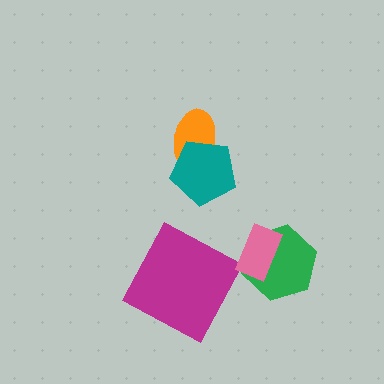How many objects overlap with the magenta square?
0 objects overlap with the magenta square.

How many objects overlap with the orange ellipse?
1 object overlaps with the orange ellipse.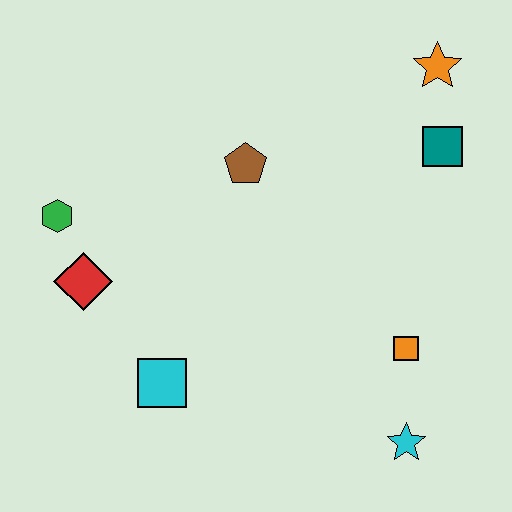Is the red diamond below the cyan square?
No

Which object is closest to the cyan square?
The red diamond is closest to the cyan square.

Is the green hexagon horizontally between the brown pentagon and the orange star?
No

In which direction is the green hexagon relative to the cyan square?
The green hexagon is above the cyan square.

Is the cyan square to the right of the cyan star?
No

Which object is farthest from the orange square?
The green hexagon is farthest from the orange square.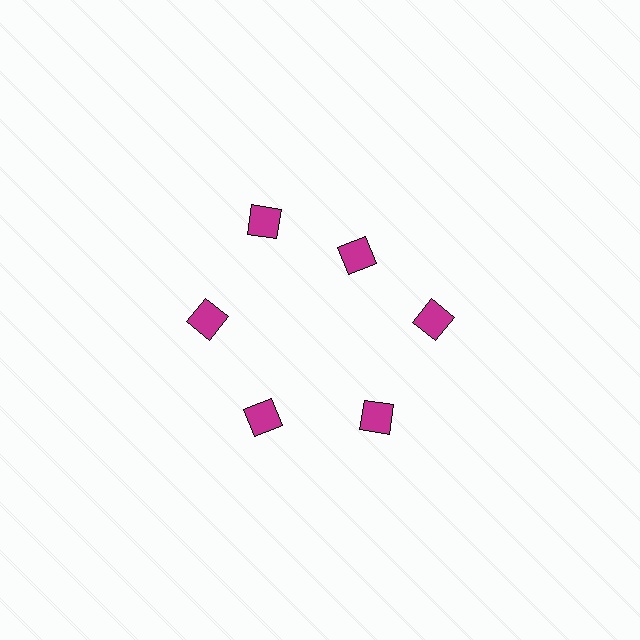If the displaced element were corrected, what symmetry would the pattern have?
It would have 6-fold rotational symmetry — the pattern would map onto itself every 60 degrees.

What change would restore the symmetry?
The symmetry would be restored by moving it outward, back onto the ring so that all 6 squares sit at equal angles and equal distance from the center.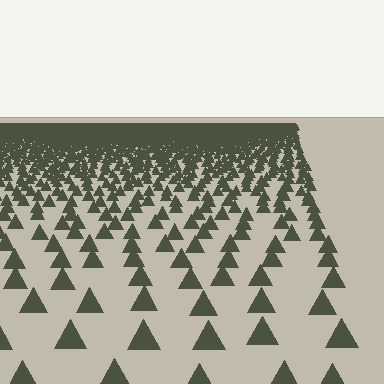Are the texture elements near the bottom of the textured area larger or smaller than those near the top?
Larger. Near the bottom, elements are closer to the viewer and appear at a bigger on-screen size.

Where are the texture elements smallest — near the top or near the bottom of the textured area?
Near the top.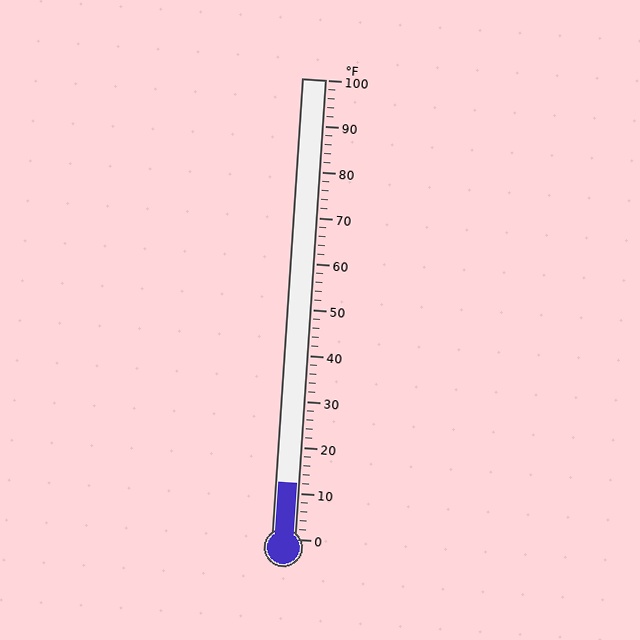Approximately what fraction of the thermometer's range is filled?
The thermometer is filled to approximately 10% of its range.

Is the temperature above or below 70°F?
The temperature is below 70°F.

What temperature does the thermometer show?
The thermometer shows approximately 12°F.